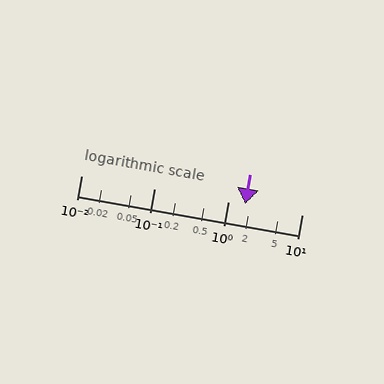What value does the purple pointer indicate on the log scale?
The pointer indicates approximately 1.7.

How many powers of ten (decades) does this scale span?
The scale spans 3 decades, from 0.01 to 10.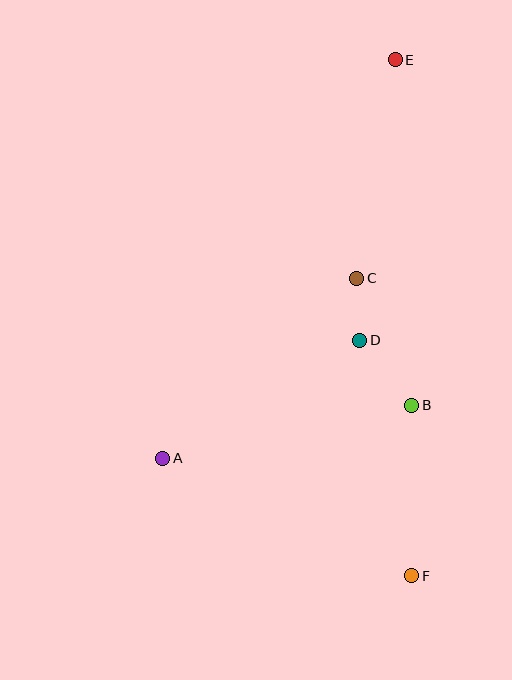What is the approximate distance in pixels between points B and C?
The distance between B and C is approximately 139 pixels.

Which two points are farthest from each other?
Points E and F are farthest from each other.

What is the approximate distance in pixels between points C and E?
The distance between C and E is approximately 222 pixels.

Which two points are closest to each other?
Points C and D are closest to each other.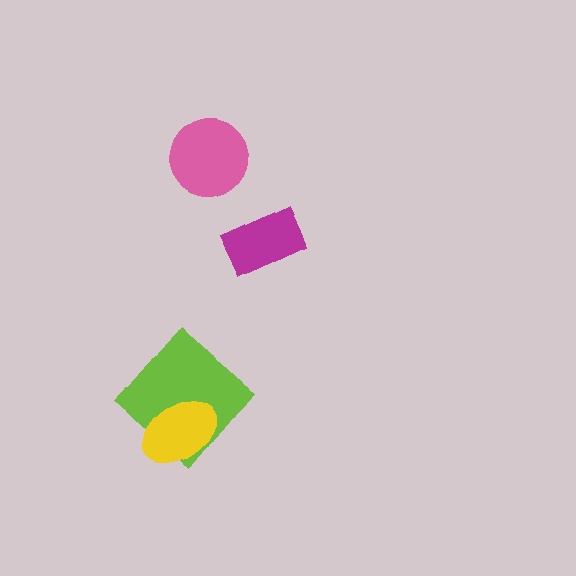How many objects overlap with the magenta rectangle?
0 objects overlap with the magenta rectangle.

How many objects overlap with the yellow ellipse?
1 object overlaps with the yellow ellipse.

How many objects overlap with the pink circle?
0 objects overlap with the pink circle.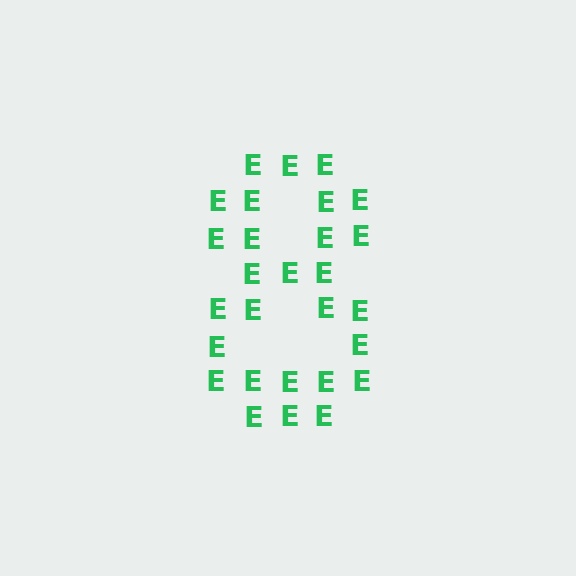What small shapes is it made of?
It is made of small letter E's.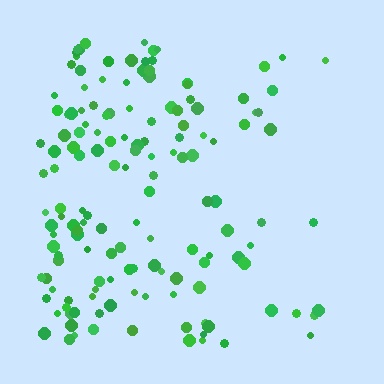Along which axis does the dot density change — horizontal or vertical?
Horizontal.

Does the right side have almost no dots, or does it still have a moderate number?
Still a moderate number, just noticeably fewer than the left.